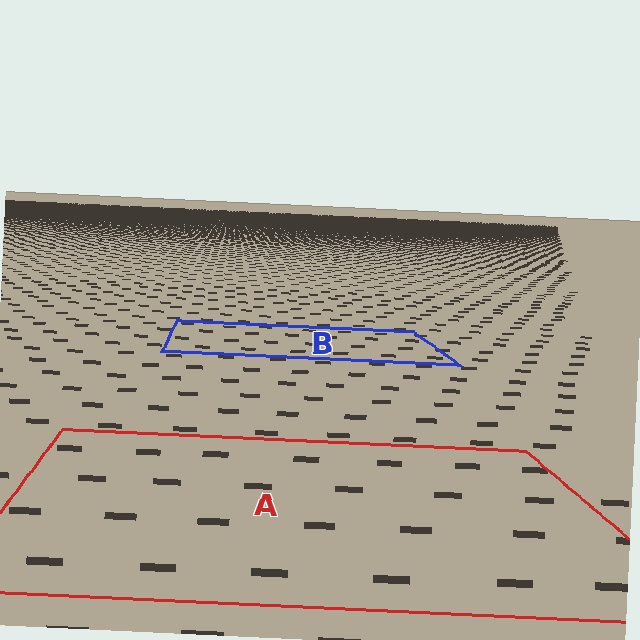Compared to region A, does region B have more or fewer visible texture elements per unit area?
Region B has more texture elements per unit area — they are packed more densely because it is farther away.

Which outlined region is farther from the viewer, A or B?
Region B is farther from the viewer — the texture elements inside it appear smaller and more densely packed.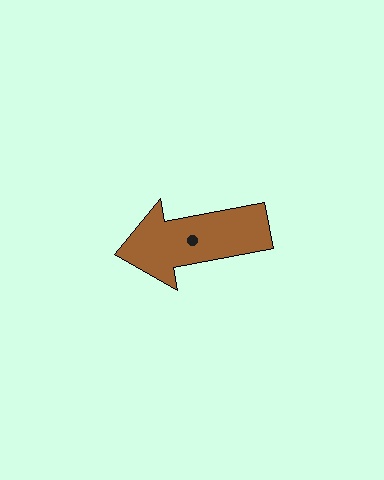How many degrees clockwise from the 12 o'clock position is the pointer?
Approximately 259 degrees.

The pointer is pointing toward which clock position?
Roughly 9 o'clock.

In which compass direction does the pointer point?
West.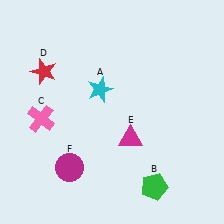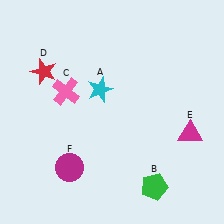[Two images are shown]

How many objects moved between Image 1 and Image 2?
2 objects moved between the two images.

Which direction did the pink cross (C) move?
The pink cross (C) moved up.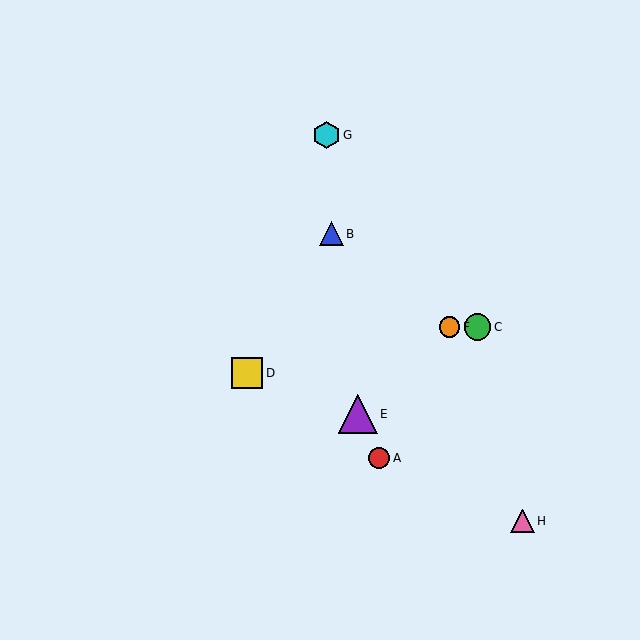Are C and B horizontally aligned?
No, C is at y≈327 and B is at y≈234.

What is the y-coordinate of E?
Object E is at y≈414.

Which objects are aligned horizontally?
Objects C, F are aligned horizontally.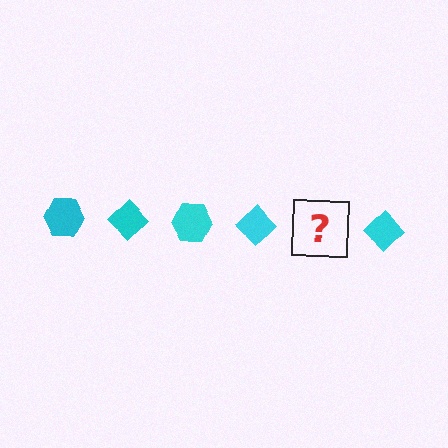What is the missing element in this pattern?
The missing element is a cyan hexagon.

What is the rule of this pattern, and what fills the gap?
The rule is that the pattern cycles through hexagon, diamond shapes in cyan. The gap should be filled with a cyan hexagon.